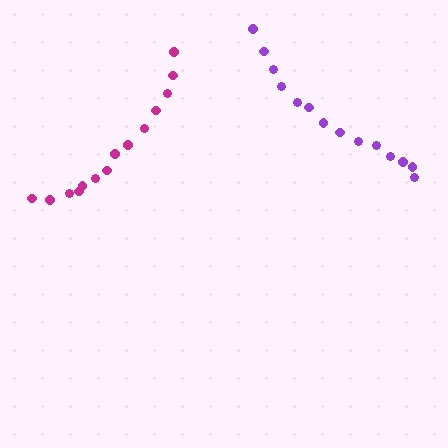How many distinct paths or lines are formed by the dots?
There are 2 distinct paths.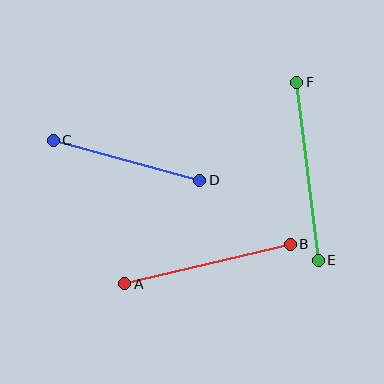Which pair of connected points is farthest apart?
Points E and F are farthest apart.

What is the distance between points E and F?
The distance is approximately 179 pixels.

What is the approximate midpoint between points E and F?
The midpoint is at approximately (308, 171) pixels.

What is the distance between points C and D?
The distance is approximately 152 pixels.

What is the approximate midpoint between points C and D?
The midpoint is at approximately (126, 160) pixels.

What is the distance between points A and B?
The distance is approximately 170 pixels.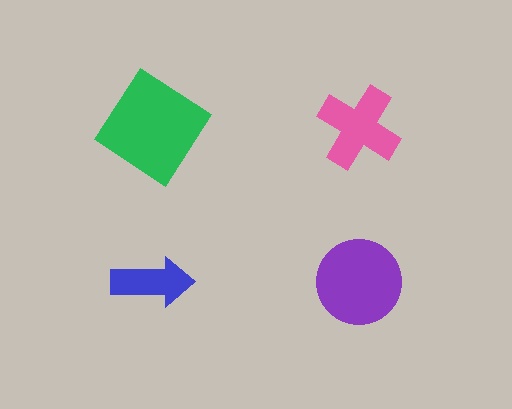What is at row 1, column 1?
A green diamond.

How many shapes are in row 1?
2 shapes.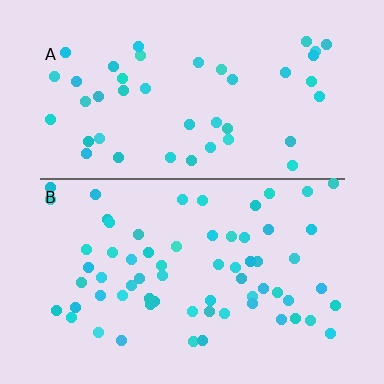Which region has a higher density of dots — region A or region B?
B (the bottom).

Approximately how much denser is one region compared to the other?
Approximately 1.5× — region B over region A.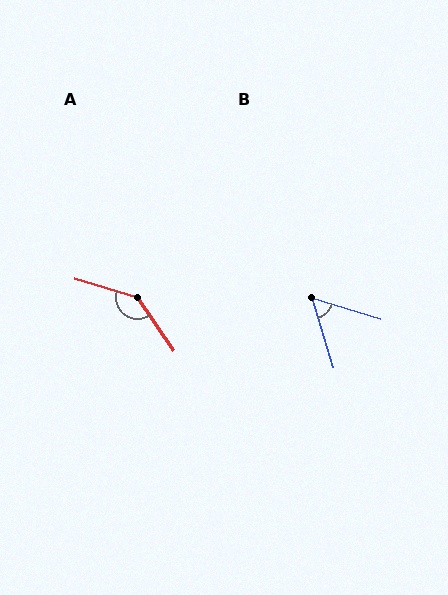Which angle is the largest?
A, at approximately 142 degrees.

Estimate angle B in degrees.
Approximately 56 degrees.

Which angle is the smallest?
B, at approximately 56 degrees.